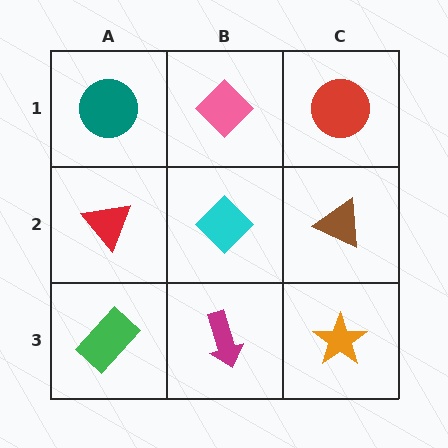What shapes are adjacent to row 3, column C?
A brown triangle (row 2, column C), a magenta arrow (row 3, column B).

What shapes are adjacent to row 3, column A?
A red triangle (row 2, column A), a magenta arrow (row 3, column B).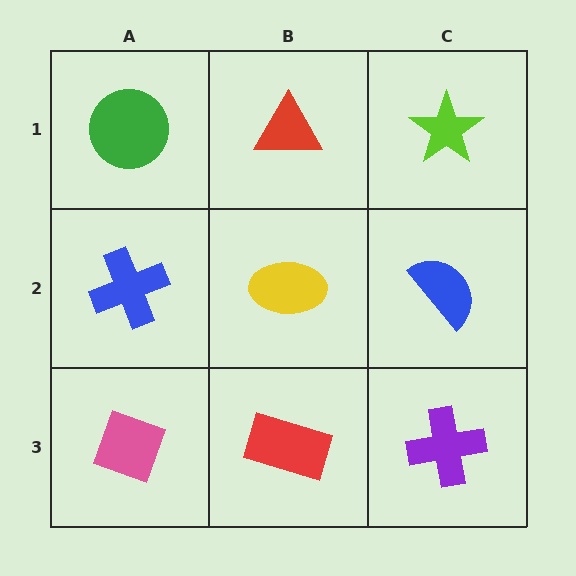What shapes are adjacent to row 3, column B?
A yellow ellipse (row 2, column B), a pink diamond (row 3, column A), a purple cross (row 3, column C).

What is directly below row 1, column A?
A blue cross.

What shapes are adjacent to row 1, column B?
A yellow ellipse (row 2, column B), a green circle (row 1, column A), a lime star (row 1, column C).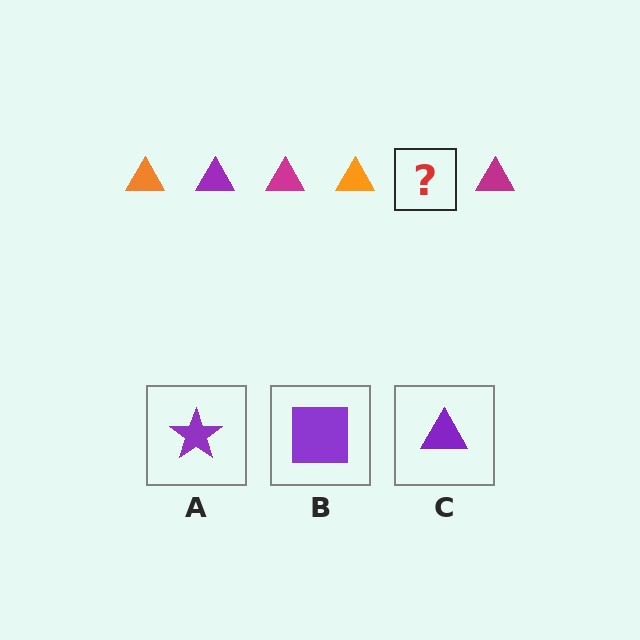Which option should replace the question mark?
Option C.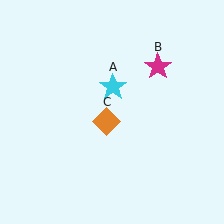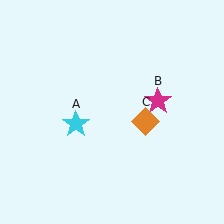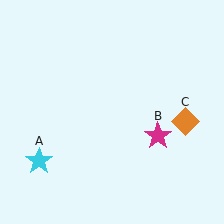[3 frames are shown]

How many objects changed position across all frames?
3 objects changed position: cyan star (object A), magenta star (object B), orange diamond (object C).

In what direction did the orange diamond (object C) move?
The orange diamond (object C) moved right.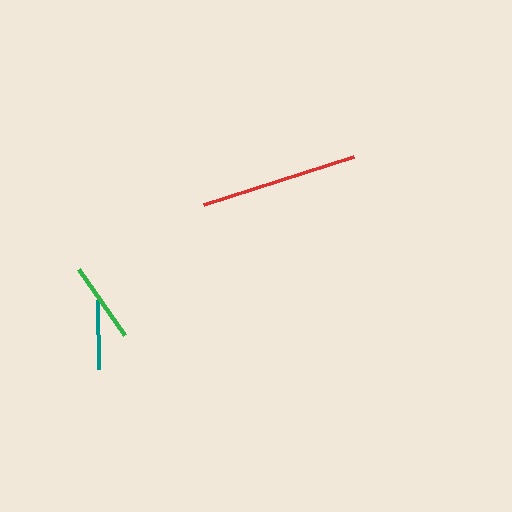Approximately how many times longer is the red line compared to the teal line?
The red line is approximately 2.3 times the length of the teal line.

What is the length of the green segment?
The green segment is approximately 81 pixels long.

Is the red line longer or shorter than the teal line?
The red line is longer than the teal line.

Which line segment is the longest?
The red line is the longest at approximately 157 pixels.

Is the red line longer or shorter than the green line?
The red line is longer than the green line.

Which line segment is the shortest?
The teal line is the shortest at approximately 69 pixels.